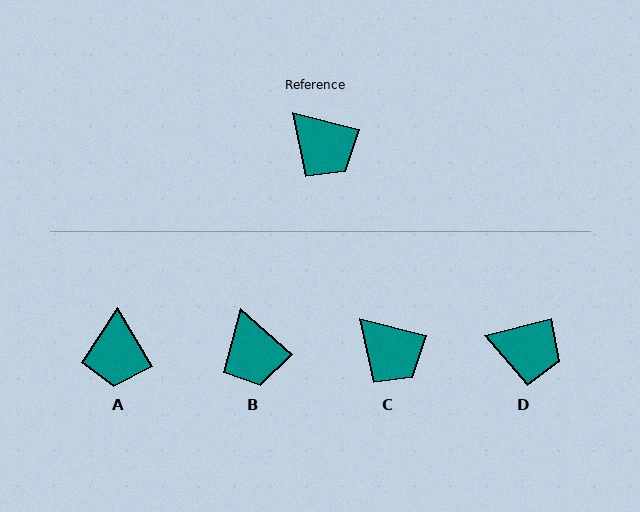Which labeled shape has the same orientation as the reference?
C.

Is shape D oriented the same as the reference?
No, it is off by about 28 degrees.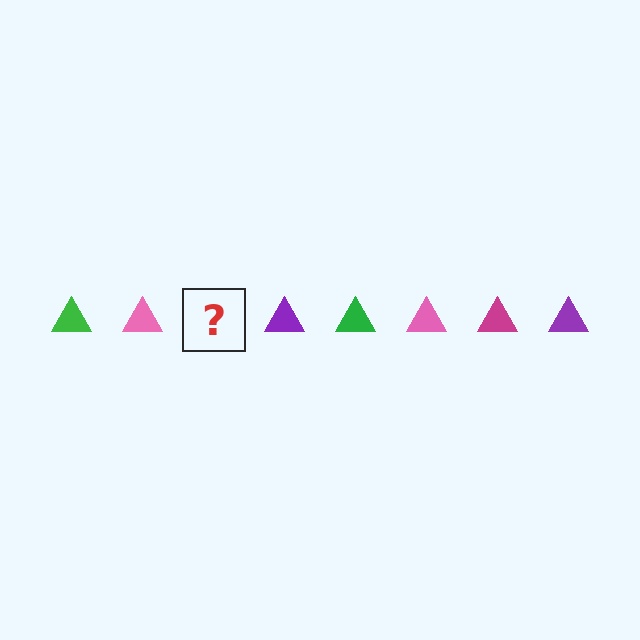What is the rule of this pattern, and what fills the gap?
The rule is that the pattern cycles through green, pink, magenta, purple triangles. The gap should be filled with a magenta triangle.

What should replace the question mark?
The question mark should be replaced with a magenta triangle.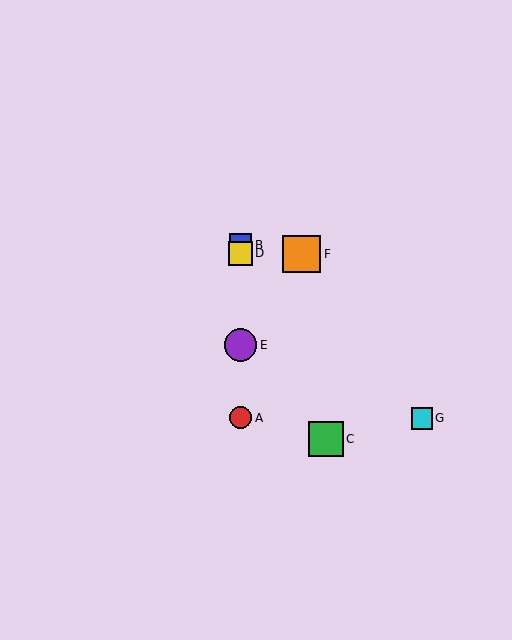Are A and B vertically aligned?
Yes, both are at x≈240.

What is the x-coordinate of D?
Object D is at x≈240.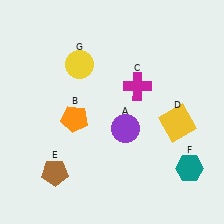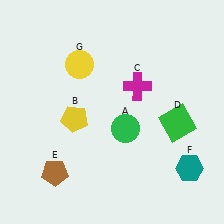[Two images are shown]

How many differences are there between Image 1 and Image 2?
There are 3 differences between the two images.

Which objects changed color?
A changed from purple to green. B changed from orange to yellow. D changed from yellow to green.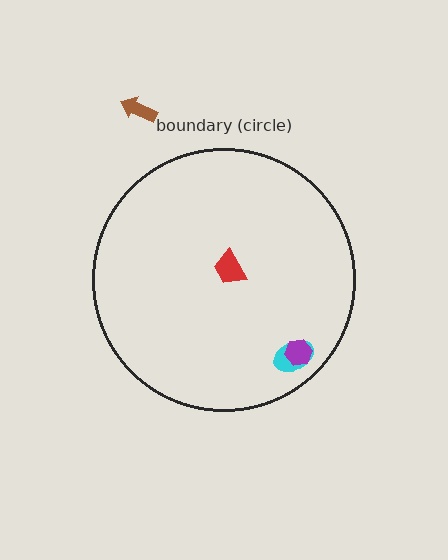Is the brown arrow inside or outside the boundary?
Outside.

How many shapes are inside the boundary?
3 inside, 1 outside.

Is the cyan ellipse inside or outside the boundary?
Inside.